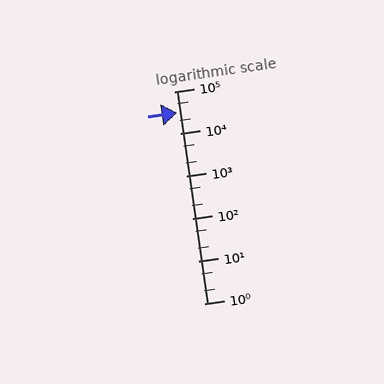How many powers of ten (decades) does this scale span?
The scale spans 5 decades, from 1 to 100000.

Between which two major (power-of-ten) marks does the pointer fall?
The pointer is between 10000 and 100000.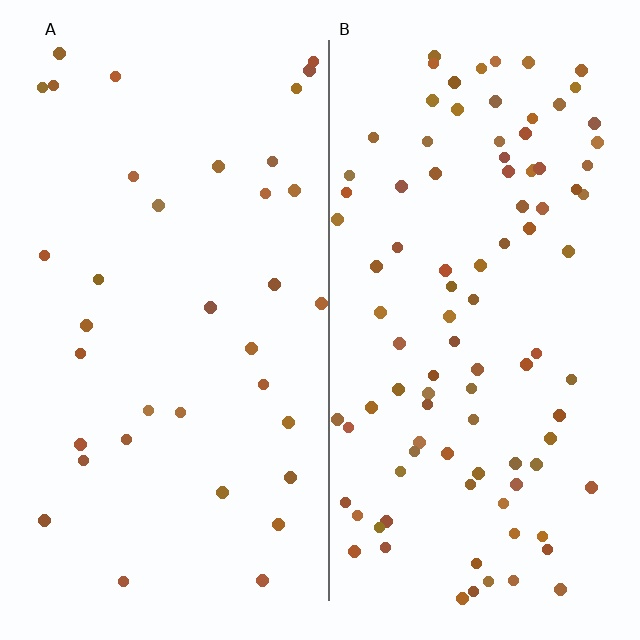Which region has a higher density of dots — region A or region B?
B (the right).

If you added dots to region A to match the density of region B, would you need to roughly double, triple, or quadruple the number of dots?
Approximately triple.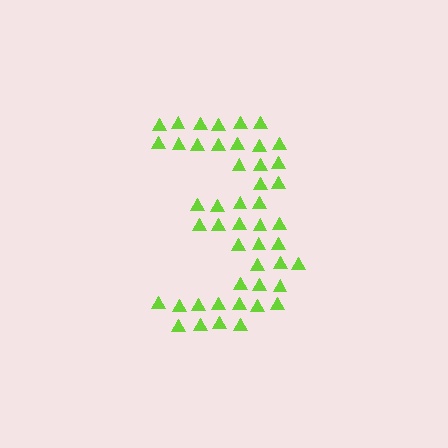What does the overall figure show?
The overall figure shows the digit 3.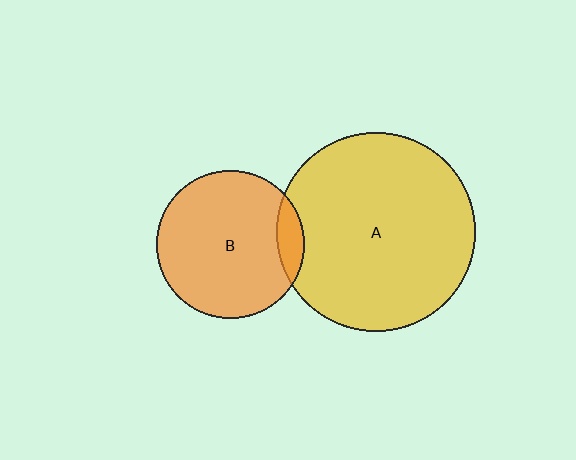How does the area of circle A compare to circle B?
Approximately 1.8 times.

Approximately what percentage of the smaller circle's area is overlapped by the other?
Approximately 10%.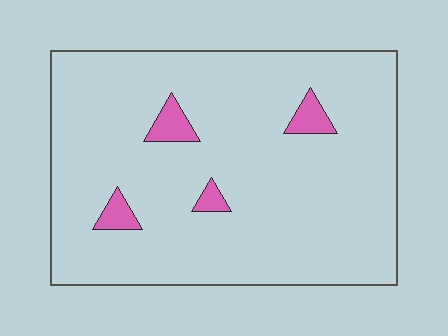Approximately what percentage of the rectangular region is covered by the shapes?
Approximately 5%.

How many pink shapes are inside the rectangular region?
4.